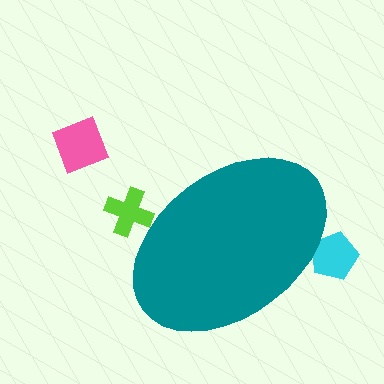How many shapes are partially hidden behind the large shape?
2 shapes are partially hidden.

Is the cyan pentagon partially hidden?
Yes, the cyan pentagon is partially hidden behind the teal ellipse.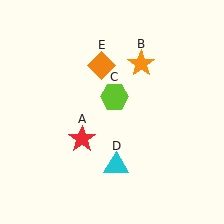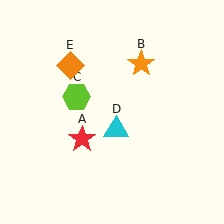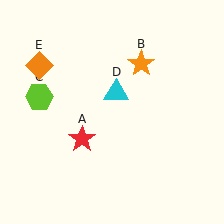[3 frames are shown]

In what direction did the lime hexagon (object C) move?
The lime hexagon (object C) moved left.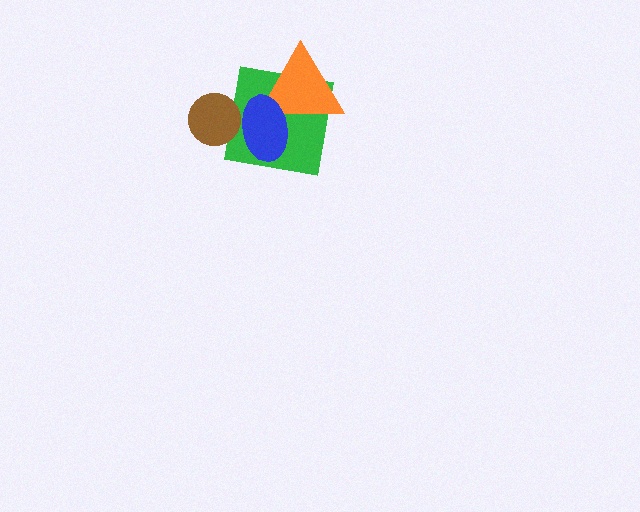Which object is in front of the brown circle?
The blue ellipse is in front of the brown circle.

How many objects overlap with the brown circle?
2 objects overlap with the brown circle.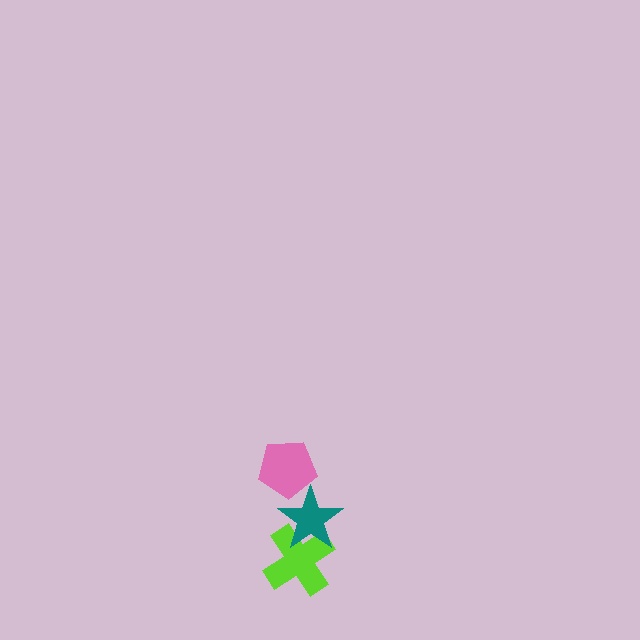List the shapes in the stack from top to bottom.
From top to bottom: the pink pentagon, the teal star, the lime cross.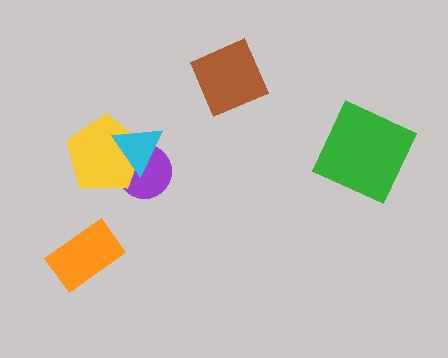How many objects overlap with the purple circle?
2 objects overlap with the purple circle.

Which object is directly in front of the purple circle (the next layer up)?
The yellow pentagon is directly in front of the purple circle.